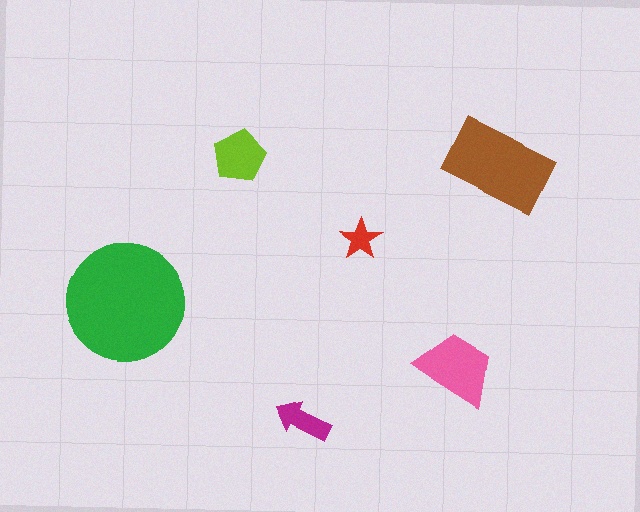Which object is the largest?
The green circle.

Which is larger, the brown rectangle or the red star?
The brown rectangle.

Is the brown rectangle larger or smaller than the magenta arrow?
Larger.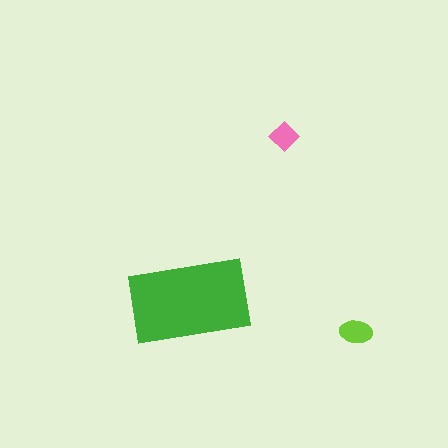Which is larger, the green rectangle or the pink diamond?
The green rectangle.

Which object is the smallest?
The pink diamond.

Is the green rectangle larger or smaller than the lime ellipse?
Larger.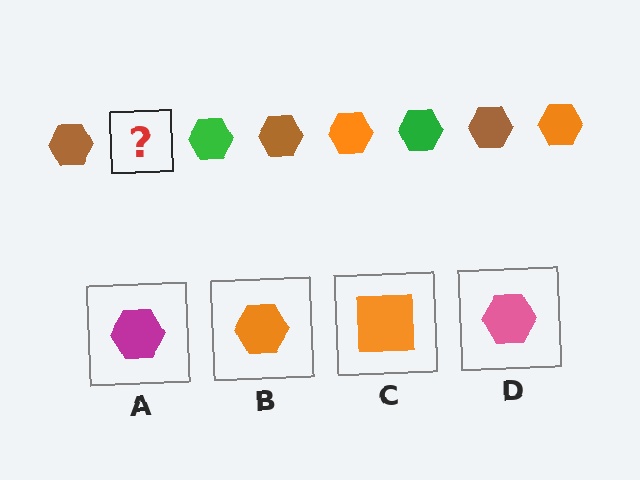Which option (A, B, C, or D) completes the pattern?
B.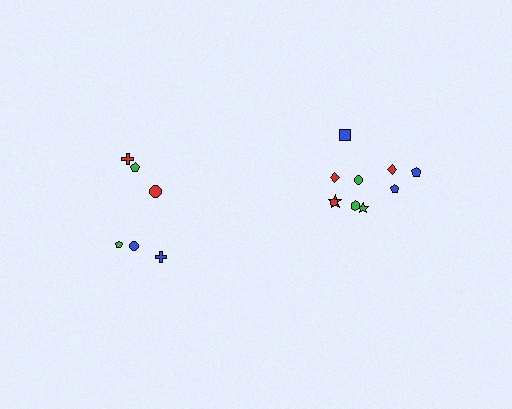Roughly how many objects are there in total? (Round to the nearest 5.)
Roughly 15 objects in total.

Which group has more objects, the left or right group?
The right group.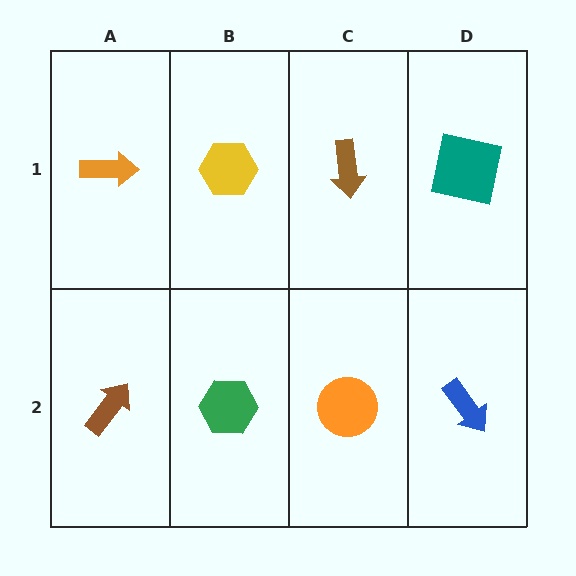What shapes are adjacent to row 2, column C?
A brown arrow (row 1, column C), a green hexagon (row 2, column B), a blue arrow (row 2, column D).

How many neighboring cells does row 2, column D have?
2.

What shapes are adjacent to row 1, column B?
A green hexagon (row 2, column B), an orange arrow (row 1, column A), a brown arrow (row 1, column C).